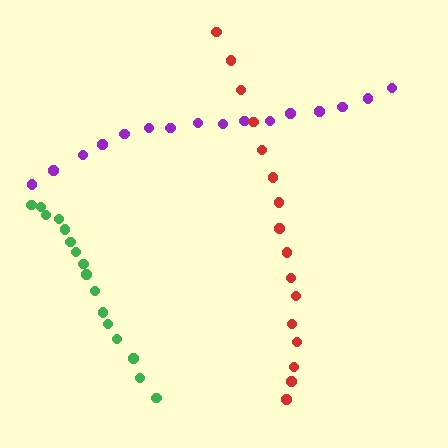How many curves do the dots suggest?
There are 3 distinct paths.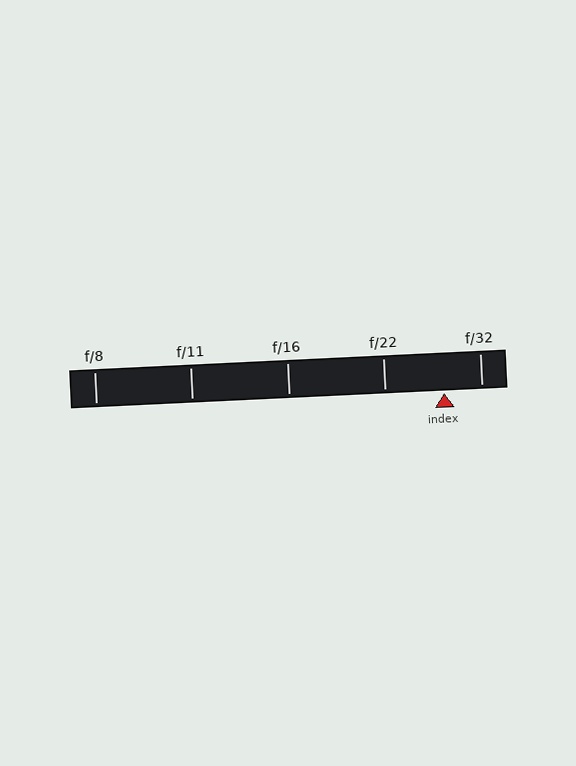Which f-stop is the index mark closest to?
The index mark is closest to f/32.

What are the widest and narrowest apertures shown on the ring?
The widest aperture shown is f/8 and the narrowest is f/32.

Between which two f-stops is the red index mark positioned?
The index mark is between f/22 and f/32.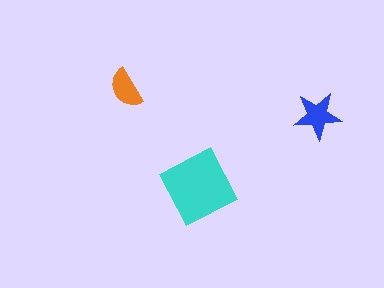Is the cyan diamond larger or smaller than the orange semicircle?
Larger.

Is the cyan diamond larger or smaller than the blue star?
Larger.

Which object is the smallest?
The orange semicircle.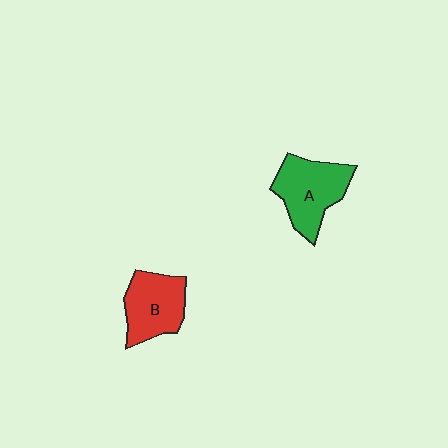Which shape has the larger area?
Shape A (green).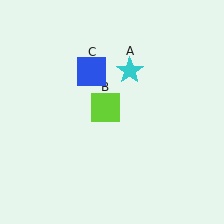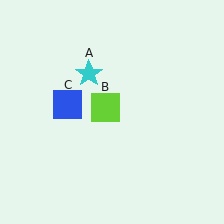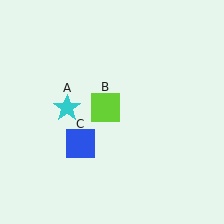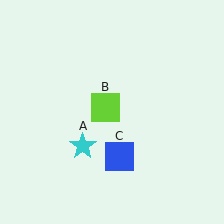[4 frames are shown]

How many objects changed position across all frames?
2 objects changed position: cyan star (object A), blue square (object C).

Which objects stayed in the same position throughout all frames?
Lime square (object B) remained stationary.